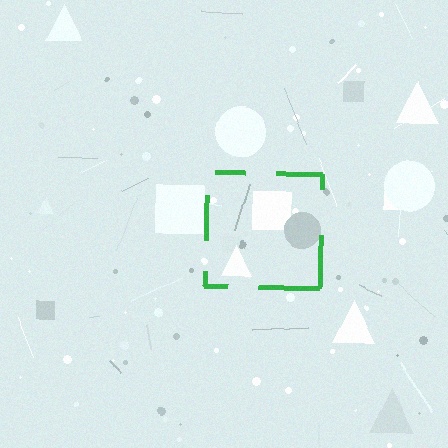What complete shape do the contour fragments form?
The contour fragments form a square.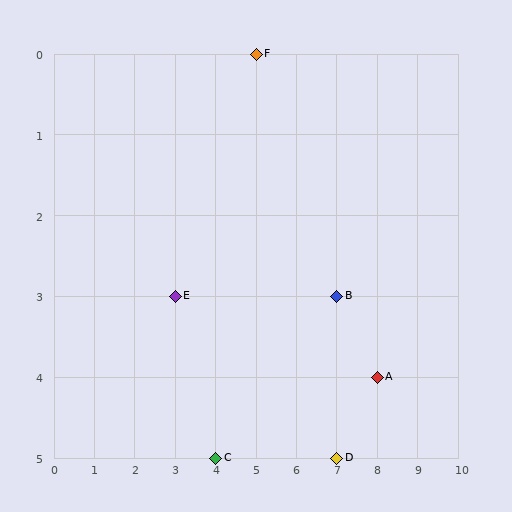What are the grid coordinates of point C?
Point C is at grid coordinates (4, 5).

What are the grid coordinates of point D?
Point D is at grid coordinates (7, 5).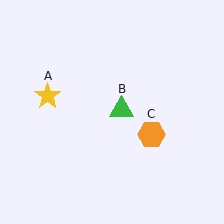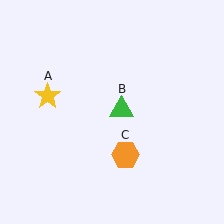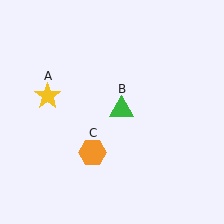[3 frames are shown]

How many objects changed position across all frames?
1 object changed position: orange hexagon (object C).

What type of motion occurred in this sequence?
The orange hexagon (object C) rotated clockwise around the center of the scene.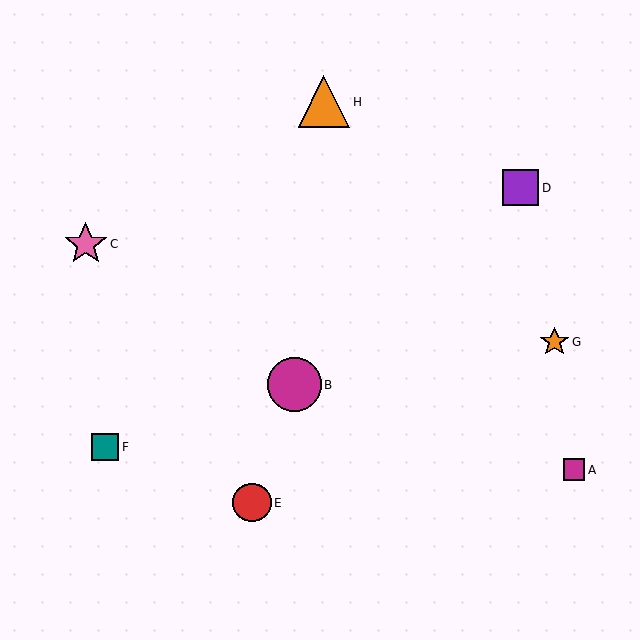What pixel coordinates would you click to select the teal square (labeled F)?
Click at (105, 447) to select the teal square F.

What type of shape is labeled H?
Shape H is an orange triangle.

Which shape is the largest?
The magenta circle (labeled B) is the largest.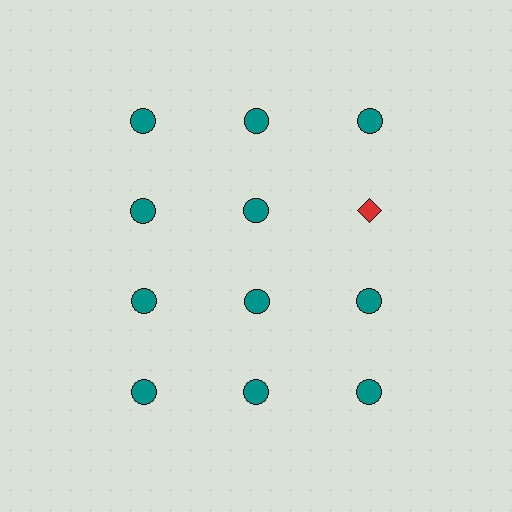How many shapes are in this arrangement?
There are 12 shapes arranged in a grid pattern.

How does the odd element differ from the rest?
It differs in both color (red instead of teal) and shape (diamond instead of circle).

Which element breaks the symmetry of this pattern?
The red diamond in the second row, center column breaks the symmetry. All other shapes are teal circles.